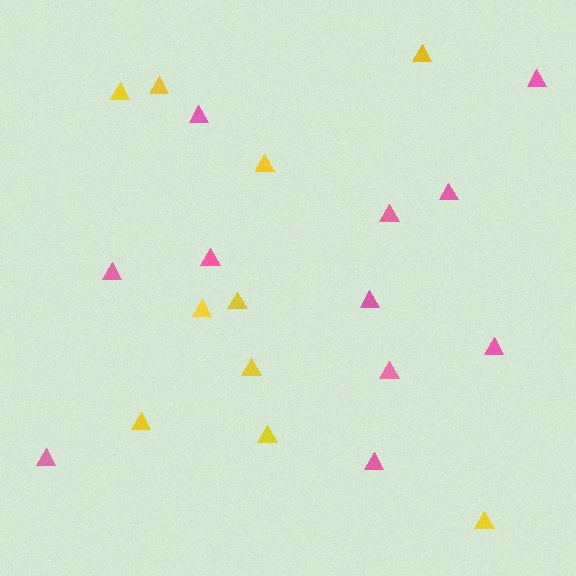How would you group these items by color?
There are 2 groups: one group of pink triangles (11) and one group of yellow triangles (10).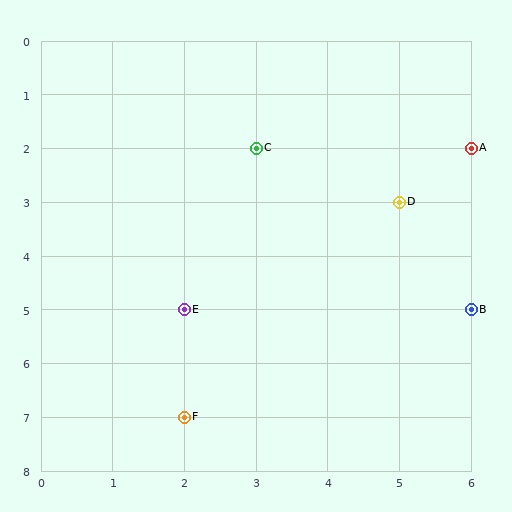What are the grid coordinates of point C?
Point C is at grid coordinates (3, 2).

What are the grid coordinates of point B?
Point B is at grid coordinates (6, 5).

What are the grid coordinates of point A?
Point A is at grid coordinates (6, 2).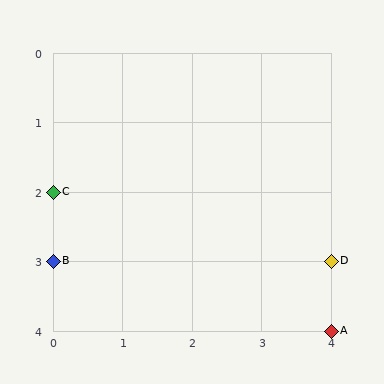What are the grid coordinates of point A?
Point A is at grid coordinates (4, 4).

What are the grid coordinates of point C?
Point C is at grid coordinates (0, 2).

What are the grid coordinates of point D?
Point D is at grid coordinates (4, 3).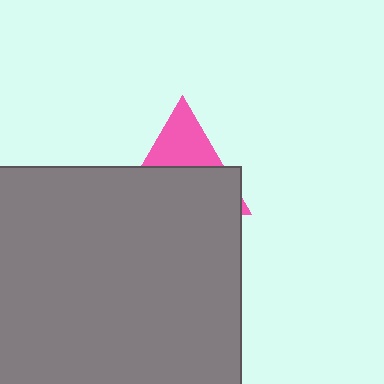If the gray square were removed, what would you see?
You would see the complete pink triangle.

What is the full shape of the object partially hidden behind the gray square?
The partially hidden object is a pink triangle.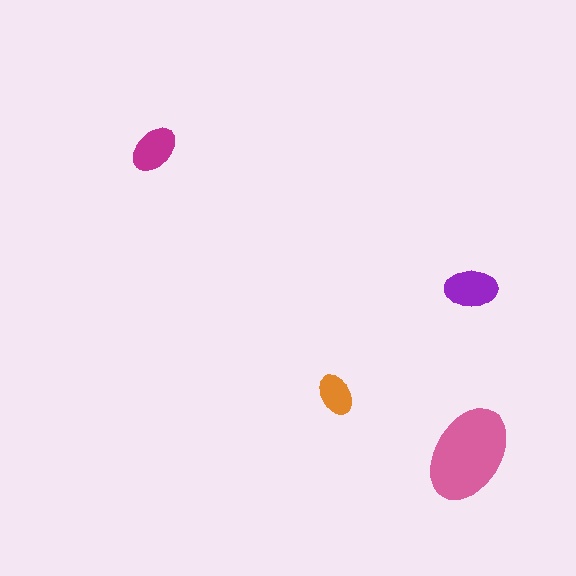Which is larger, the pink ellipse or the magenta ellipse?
The pink one.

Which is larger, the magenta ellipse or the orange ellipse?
The magenta one.